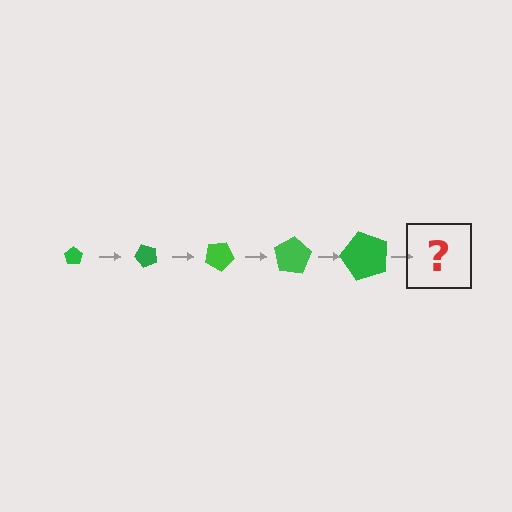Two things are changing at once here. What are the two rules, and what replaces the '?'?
The two rules are that the pentagon grows larger each step and it rotates 50 degrees each step. The '?' should be a pentagon, larger than the previous one and rotated 250 degrees from the start.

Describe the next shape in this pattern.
It should be a pentagon, larger than the previous one and rotated 250 degrees from the start.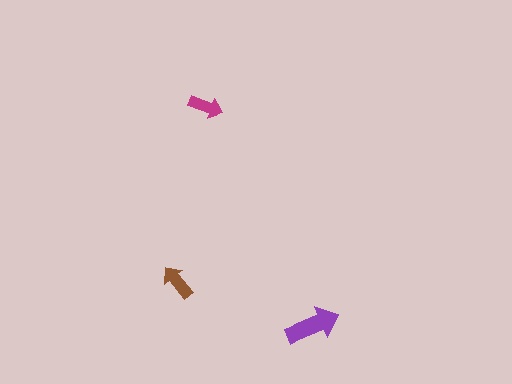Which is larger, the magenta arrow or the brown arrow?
The brown one.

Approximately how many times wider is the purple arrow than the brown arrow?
About 1.5 times wider.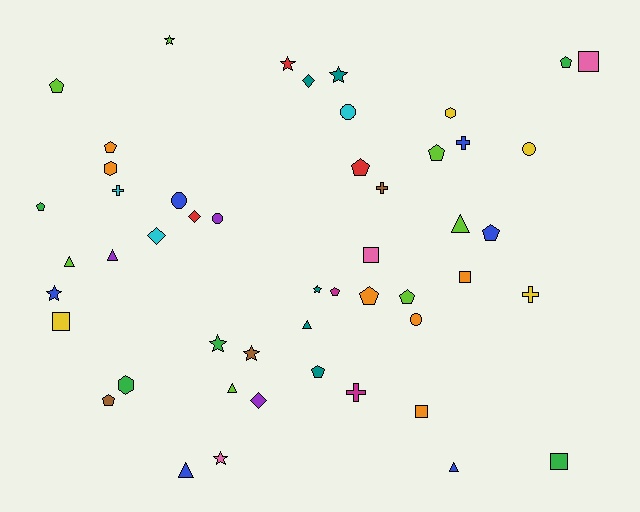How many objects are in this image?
There are 50 objects.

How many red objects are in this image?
There are 3 red objects.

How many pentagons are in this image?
There are 12 pentagons.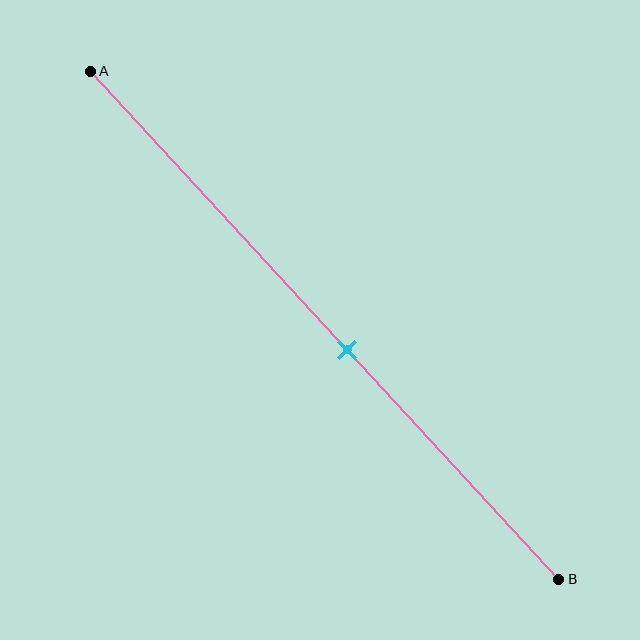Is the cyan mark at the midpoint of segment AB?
No, the mark is at about 55% from A, not at the 50% midpoint.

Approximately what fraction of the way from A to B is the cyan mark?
The cyan mark is approximately 55% of the way from A to B.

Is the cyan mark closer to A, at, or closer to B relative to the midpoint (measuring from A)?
The cyan mark is closer to point B than the midpoint of segment AB.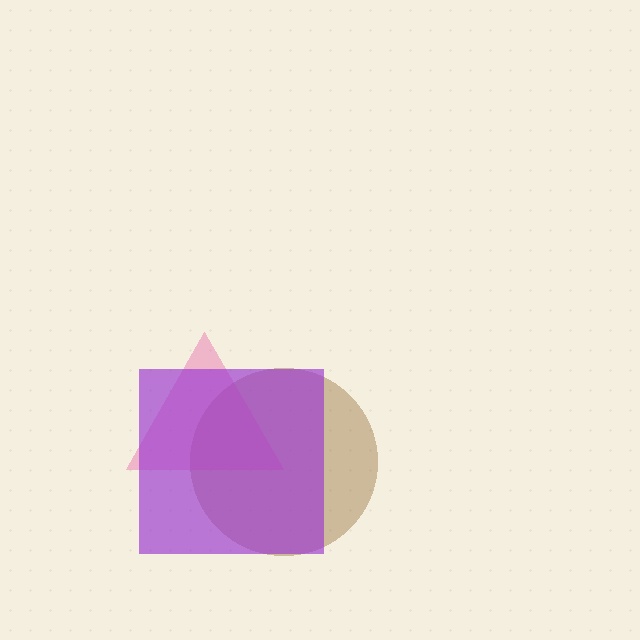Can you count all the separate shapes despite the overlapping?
Yes, there are 3 separate shapes.